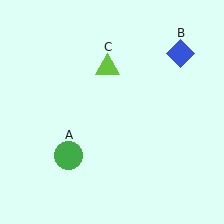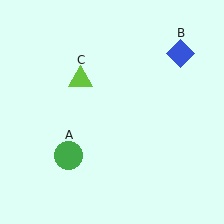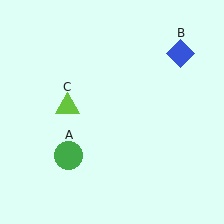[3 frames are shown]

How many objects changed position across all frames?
1 object changed position: lime triangle (object C).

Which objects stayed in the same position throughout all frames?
Green circle (object A) and blue diamond (object B) remained stationary.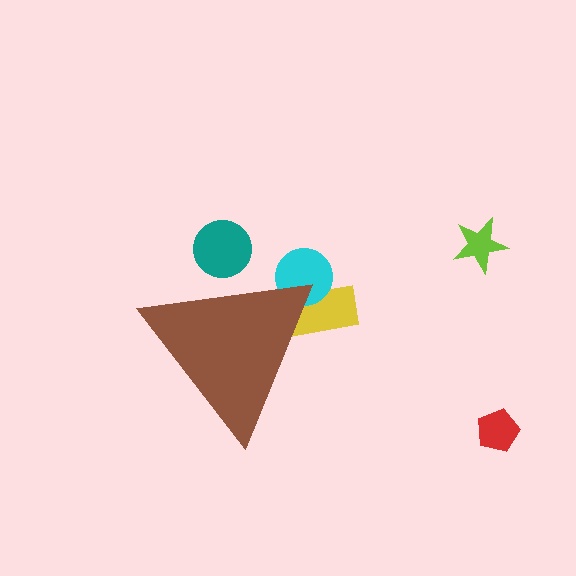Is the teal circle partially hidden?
Yes, the teal circle is partially hidden behind the brown triangle.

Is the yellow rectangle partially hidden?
Yes, the yellow rectangle is partially hidden behind the brown triangle.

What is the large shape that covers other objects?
A brown triangle.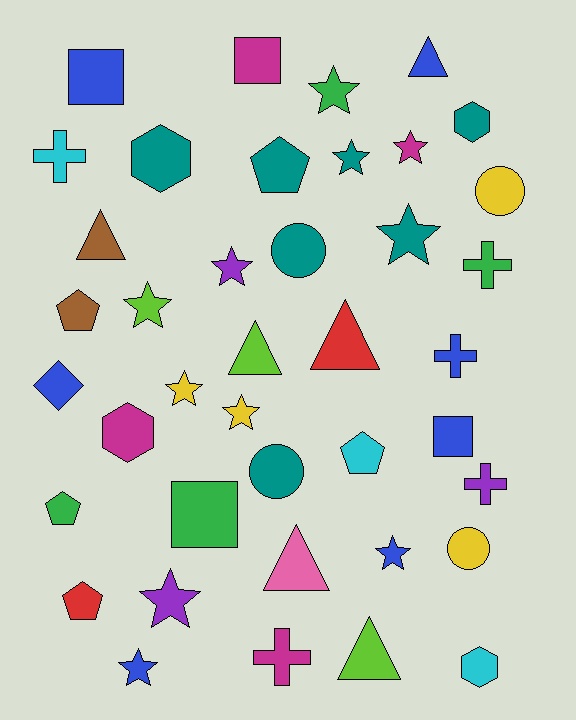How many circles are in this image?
There are 4 circles.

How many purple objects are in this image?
There are 3 purple objects.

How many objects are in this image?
There are 40 objects.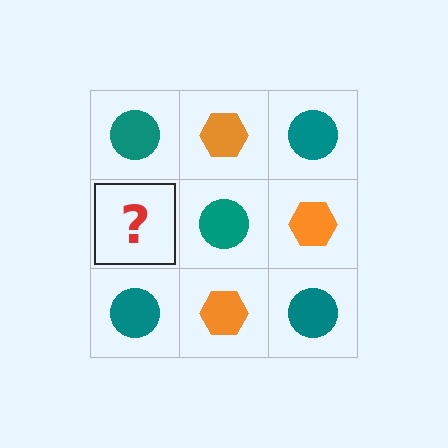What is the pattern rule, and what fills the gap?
The rule is that it alternates teal circle and orange hexagon in a checkerboard pattern. The gap should be filled with an orange hexagon.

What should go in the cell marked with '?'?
The missing cell should contain an orange hexagon.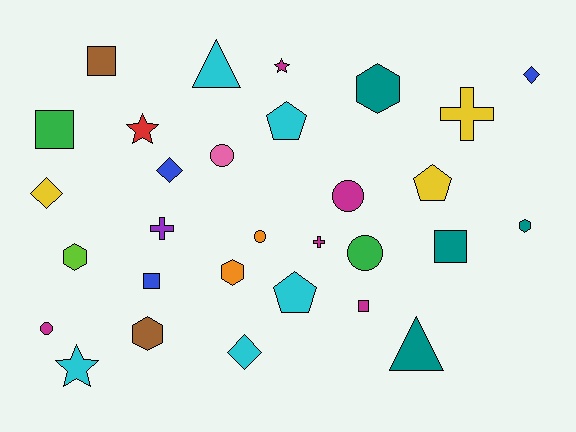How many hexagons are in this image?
There are 5 hexagons.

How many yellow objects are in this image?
There are 3 yellow objects.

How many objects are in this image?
There are 30 objects.